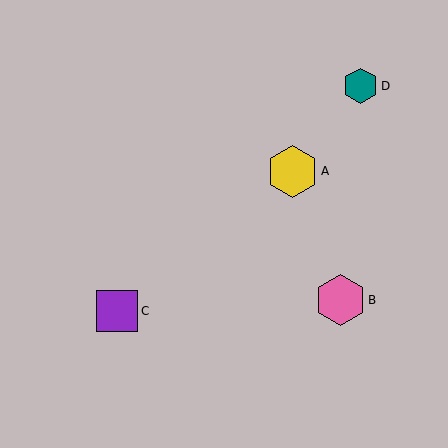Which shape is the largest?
The yellow hexagon (labeled A) is the largest.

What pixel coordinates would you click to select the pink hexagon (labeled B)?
Click at (340, 300) to select the pink hexagon B.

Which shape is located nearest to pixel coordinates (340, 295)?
The pink hexagon (labeled B) at (340, 300) is nearest to that location.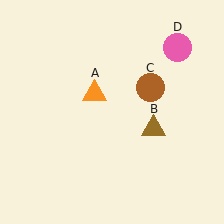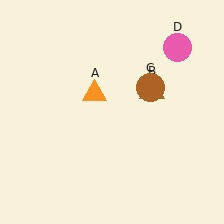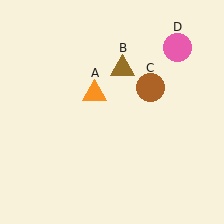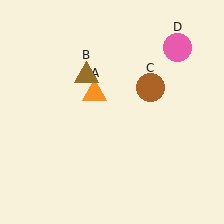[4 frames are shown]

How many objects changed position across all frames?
1 object changed position: brown triangle (object B).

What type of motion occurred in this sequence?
The brown triangle (object B) rotated counterclockwise around the center of the scene.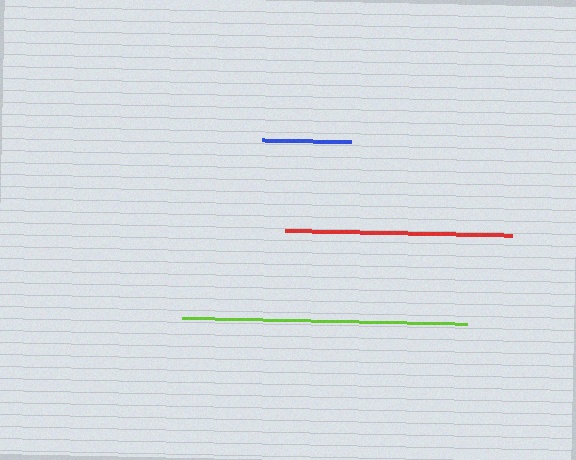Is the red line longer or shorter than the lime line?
The lime line is longer than the red line.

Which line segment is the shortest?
The blue line is the shortest at approximately 89 pixels.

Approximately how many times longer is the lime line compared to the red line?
The lime line is approximately 1.3 times the length of the red line.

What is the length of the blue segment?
The blue segment is approximately 89 pixels long.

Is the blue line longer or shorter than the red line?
The red line is longer than the blue line.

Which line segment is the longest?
The lime line is the longest at approximately 284 pixels.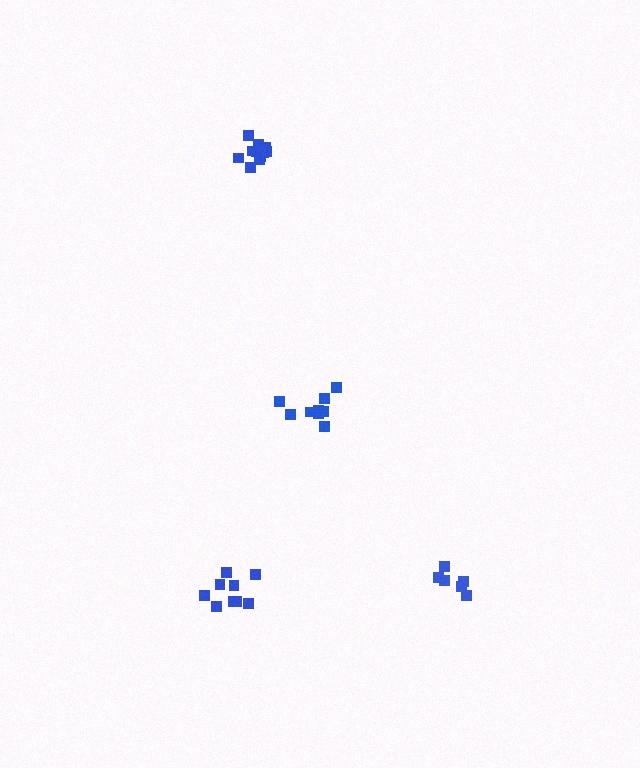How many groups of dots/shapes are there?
There are 4 groups.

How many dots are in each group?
Group 1: 6 dots, Group 2: 9 dots, Group 3: 9 dots, Group 4: 11 dots (35 total).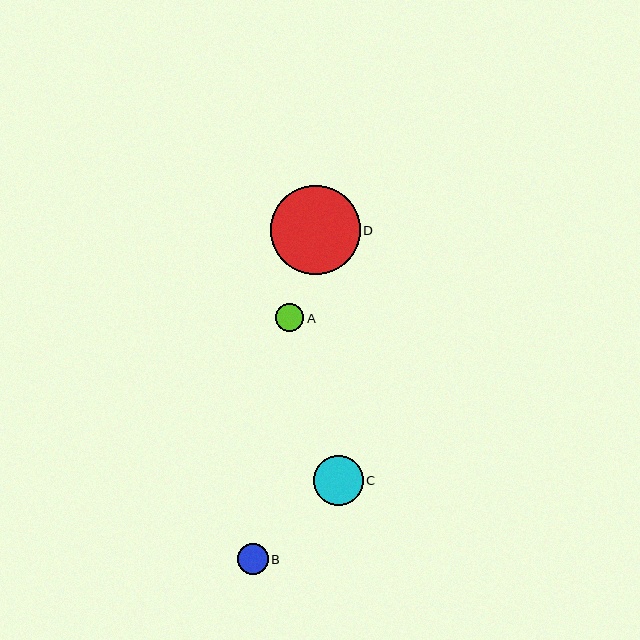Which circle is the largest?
Circle D is the largest with a size of approximately 90 pixels.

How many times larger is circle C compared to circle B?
Circle C is approximately 1.6 times the size of circle B.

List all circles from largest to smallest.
From largest to smallest: D, C, B, A.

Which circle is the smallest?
Circle A is the smallest with a size of approximately 29 pixels.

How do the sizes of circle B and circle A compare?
Circle B and circle A are approximately the same size.